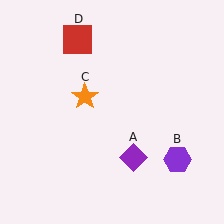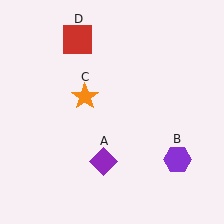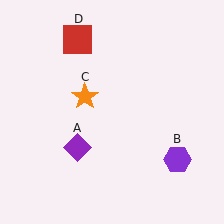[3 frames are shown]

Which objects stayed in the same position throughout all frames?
Purple hexagon (object B) and orange star (object C) and red square (object D) remained stationary.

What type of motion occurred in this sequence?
The purple diamond (object A) rotated clockwise around the center of the scene.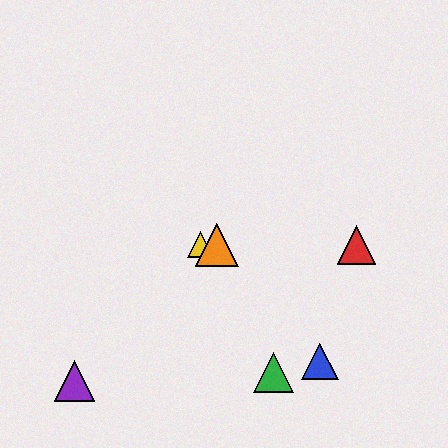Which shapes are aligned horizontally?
The red triangle, the yellow triangle, the orange triangle are aligned horizontally.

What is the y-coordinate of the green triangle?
The green triangle is at y≈373.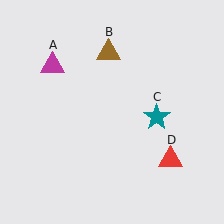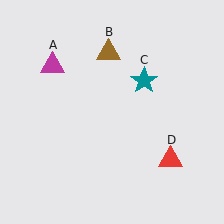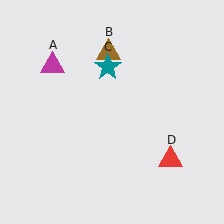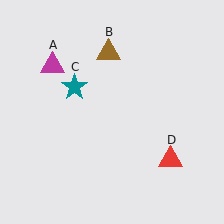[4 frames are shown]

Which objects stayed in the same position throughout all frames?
Magenta triangle (object A) and brown triangle (object B) and red triangle (object D) remained stationary.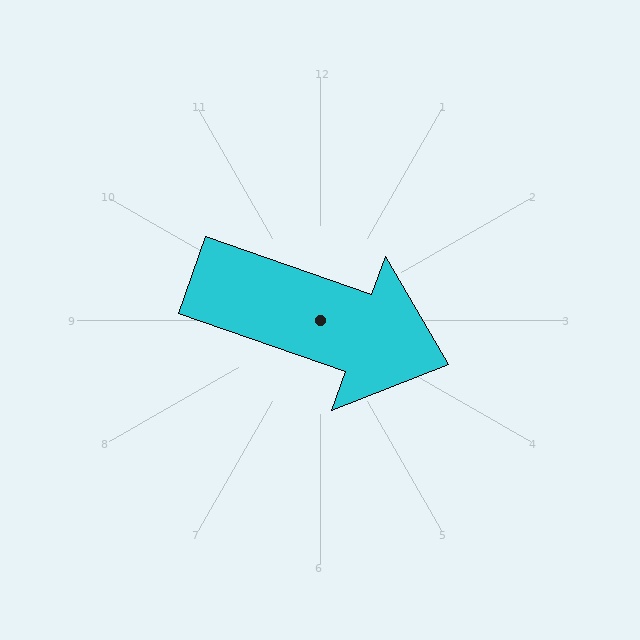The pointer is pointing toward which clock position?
Roughly 4 o'clock.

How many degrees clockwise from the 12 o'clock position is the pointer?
Approximately 109 degrees.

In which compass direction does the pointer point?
East.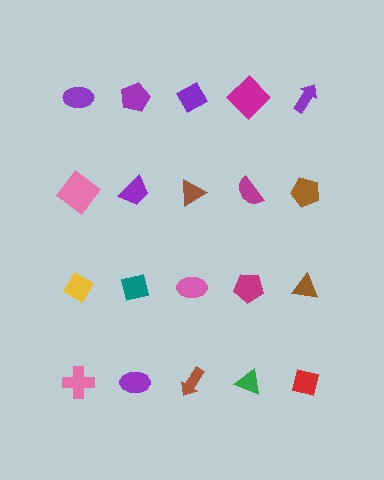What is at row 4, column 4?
A green triangle.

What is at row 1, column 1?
A purple ellipse.